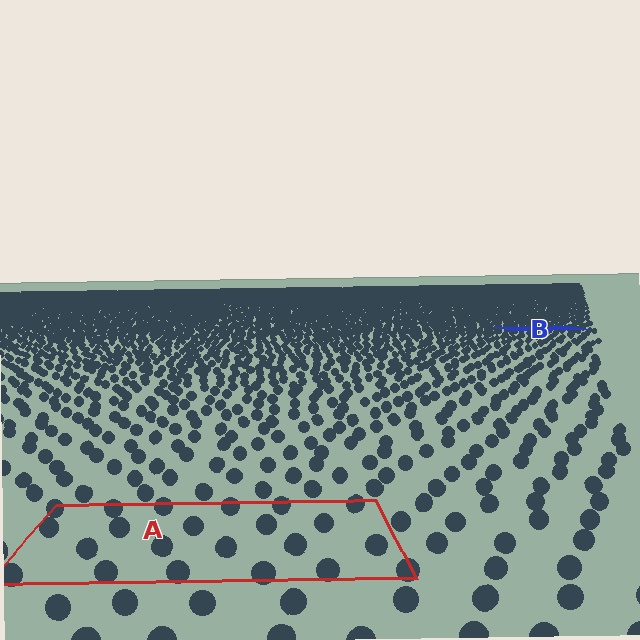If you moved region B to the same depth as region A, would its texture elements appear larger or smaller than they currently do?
They would appear larger. At a closer depth, the same texture elements are projected at a bigger on-screen size.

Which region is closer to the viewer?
Region A is closer. The texture elements there are larger and more spread out.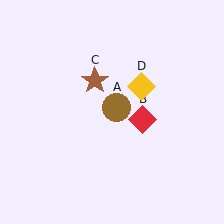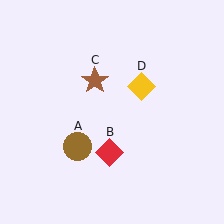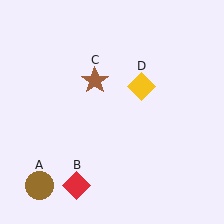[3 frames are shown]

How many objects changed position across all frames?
2 objects changed position: brown circle (object A), red diamond (object B).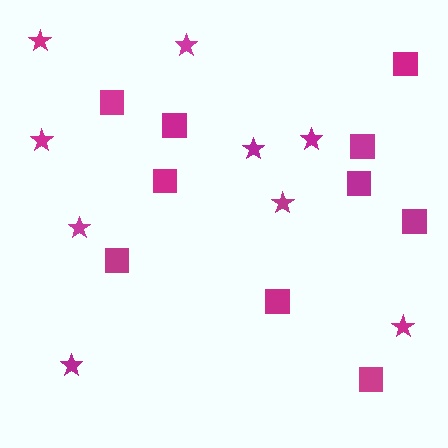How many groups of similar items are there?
There are 2 groups: one group of stars (9) and one group of squares (10).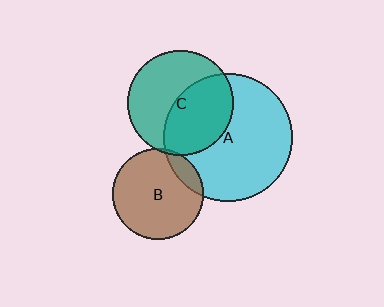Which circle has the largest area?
Circle A (cyan).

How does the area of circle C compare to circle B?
Approximately 1.3 times.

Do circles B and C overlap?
Yes.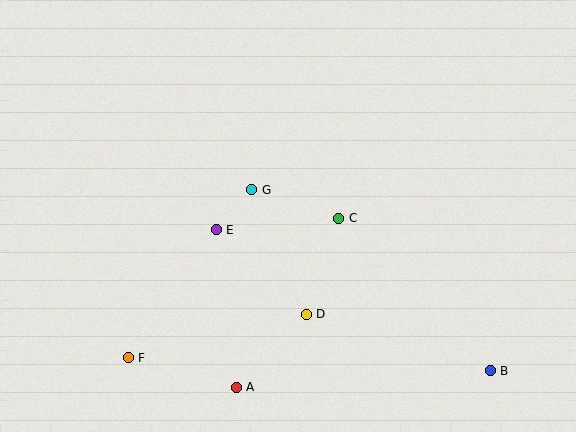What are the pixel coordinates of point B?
Point B is at (490, 371).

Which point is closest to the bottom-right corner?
Point B is closest to the bottom-right corner.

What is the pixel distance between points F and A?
The distance between F and A is 112 pixels.